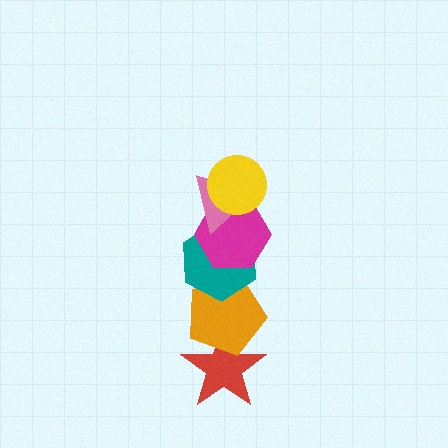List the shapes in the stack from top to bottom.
From top to bottom: the yellow circle, the pink triangle, the magenta hexagon, the teal hexagon, the orange pentagon, the red star.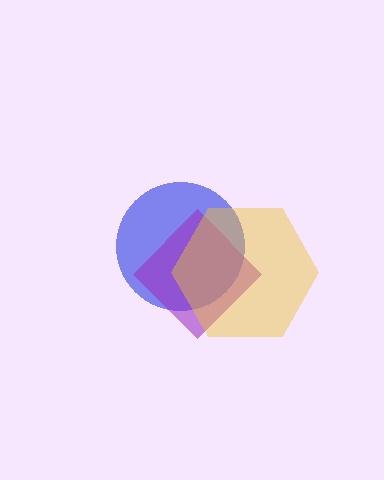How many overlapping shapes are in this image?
There are 3 overlapping shapes in the image.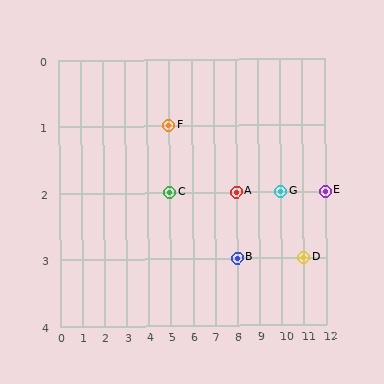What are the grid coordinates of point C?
Point C is at grid coordinates (5, 2).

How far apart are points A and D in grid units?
Points A and D are 3 columns and 1 row apart (about 3.2 grid units diagonally).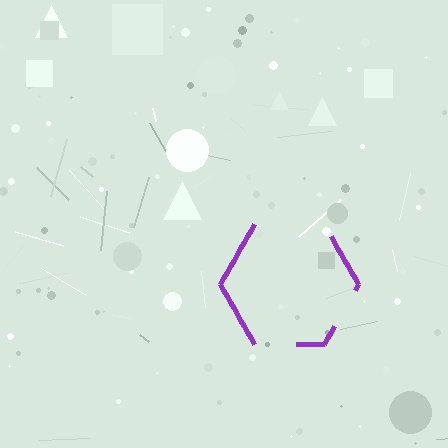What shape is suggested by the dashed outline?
The dashed outline suggests a hexagon.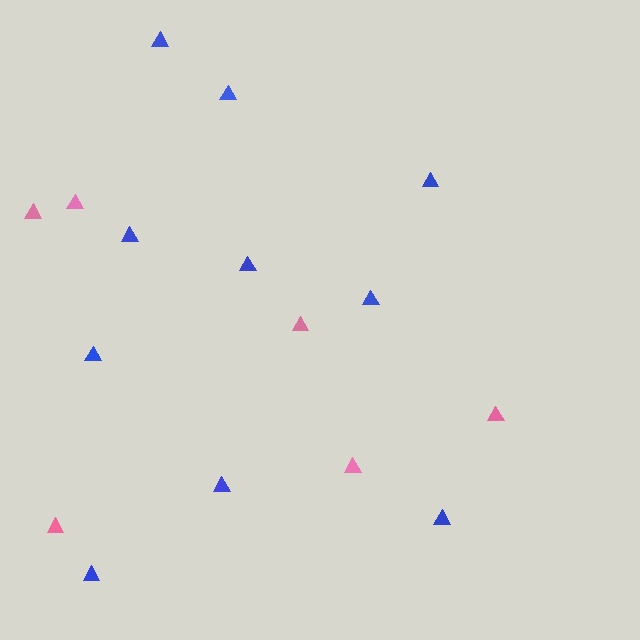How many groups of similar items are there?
There are 2 groups: one group of pink triangles (6) and one group of blue triangles (10).